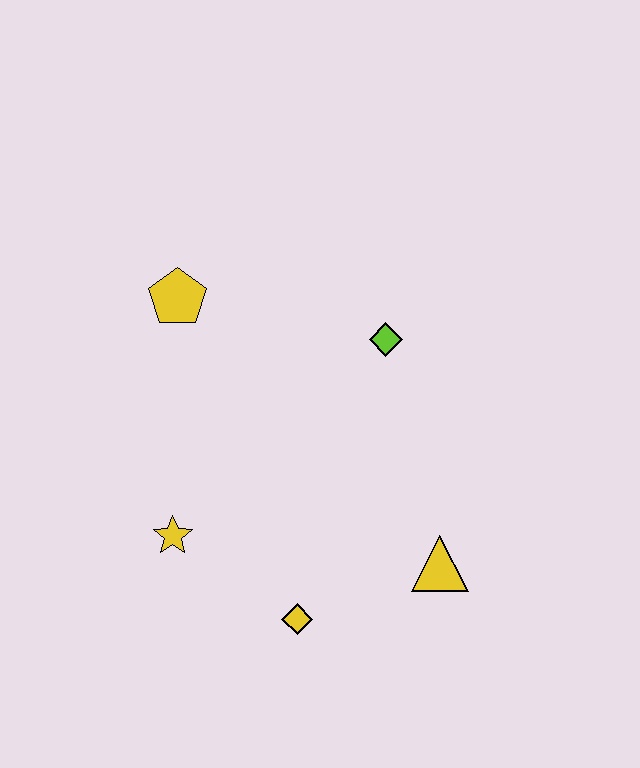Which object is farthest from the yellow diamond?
The yellow pentagon is farthest from the yellow diamond.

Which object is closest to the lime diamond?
The yellow pentagon is closest to the lime diamond.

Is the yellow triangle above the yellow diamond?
Yes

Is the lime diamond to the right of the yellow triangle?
No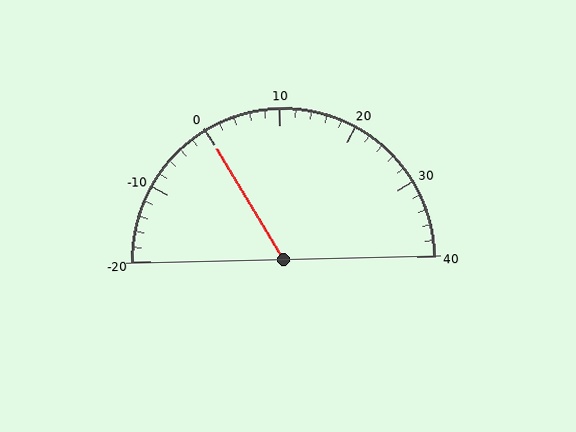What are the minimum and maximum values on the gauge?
The gauge ranges from -20 to 40.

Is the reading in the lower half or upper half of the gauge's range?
The reading is in the lower half of the range (-20 to 40).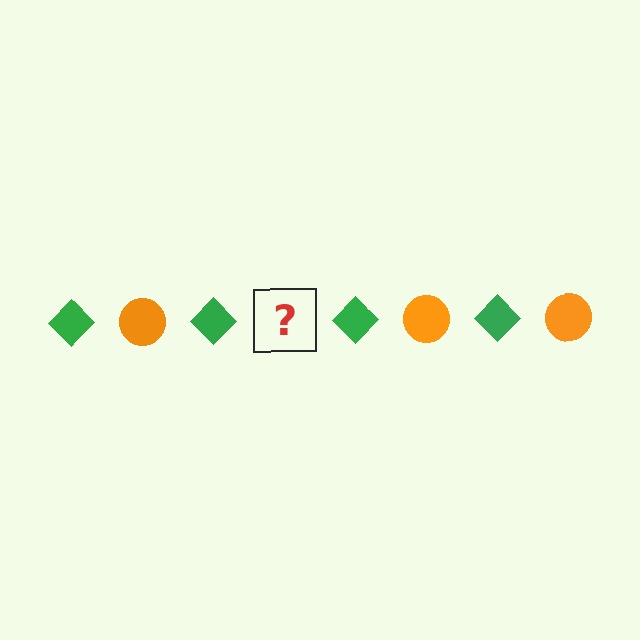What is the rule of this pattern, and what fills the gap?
The rule is that the pattern alternates between green diamond and orange circle. The gap should be filled with an orange circle.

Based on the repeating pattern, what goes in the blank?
The blank should be an orange circle.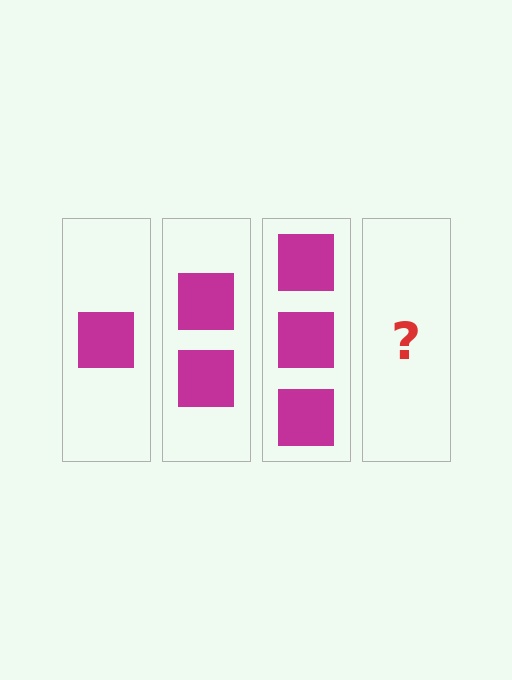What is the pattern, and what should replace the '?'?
The pattern is that each step adds one more square. The '?' should be 4 squares.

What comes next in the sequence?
The next element should be 4 squares.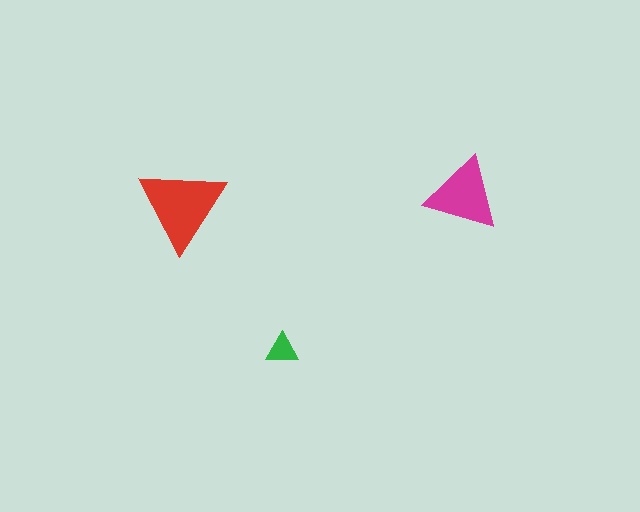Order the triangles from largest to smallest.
the red one, the magenta one, the green one.